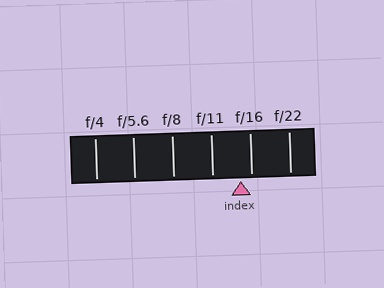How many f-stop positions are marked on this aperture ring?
There are 6 f-stop positions marked.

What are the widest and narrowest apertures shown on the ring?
The widest aperture shown is f/4 and the narrowest is f/22.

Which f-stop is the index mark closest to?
The index mark is closest to f/16.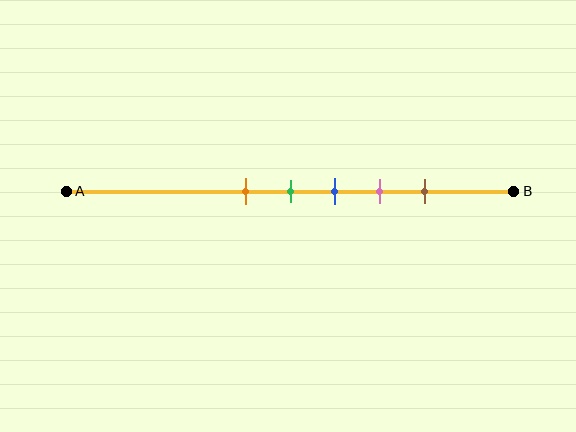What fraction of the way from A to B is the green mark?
The green mark is approximately 50% (0.5) of the way from A to B.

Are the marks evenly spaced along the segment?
Yes, the marks are approximately evenly spaced.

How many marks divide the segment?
There are 5 marks dividing the segment.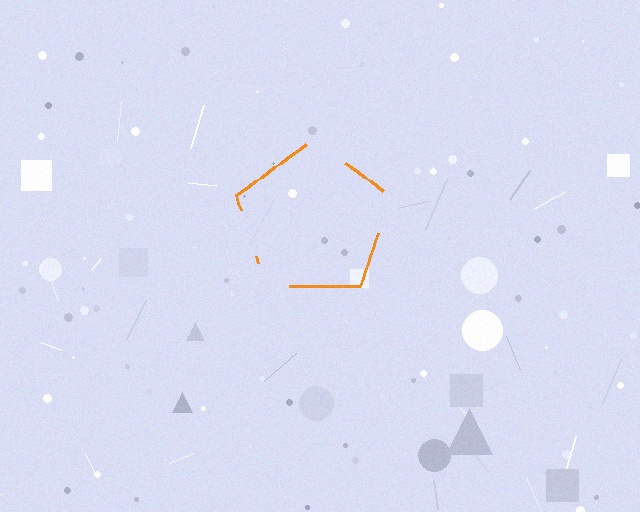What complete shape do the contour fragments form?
The contour fragments form a pentagon.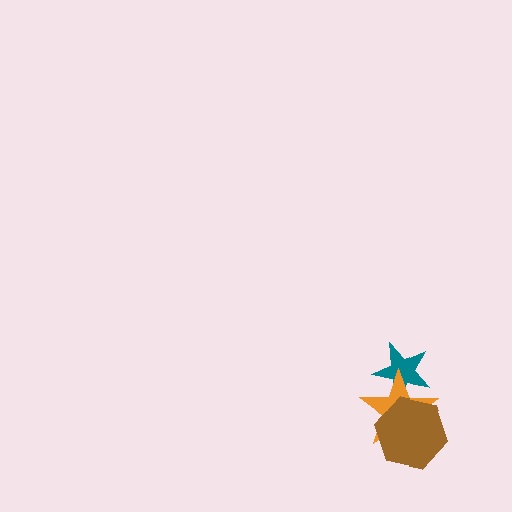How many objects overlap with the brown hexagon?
1 object overlaps with the brown hexagon.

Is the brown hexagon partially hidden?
No, no other shape covers it.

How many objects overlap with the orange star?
2 objects overlap with the orange star.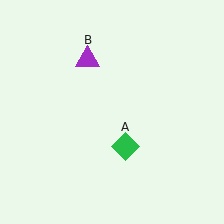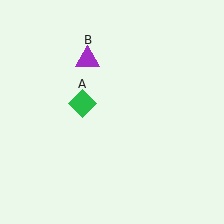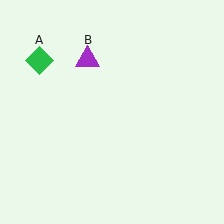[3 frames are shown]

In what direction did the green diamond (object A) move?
The green diamond (object A) moved up and to the left.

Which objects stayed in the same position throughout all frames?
Purple triangle (object B) remained stationary.